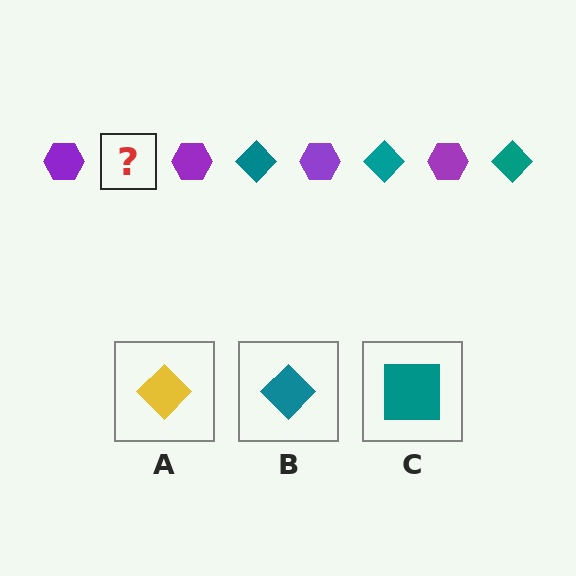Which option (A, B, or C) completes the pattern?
B.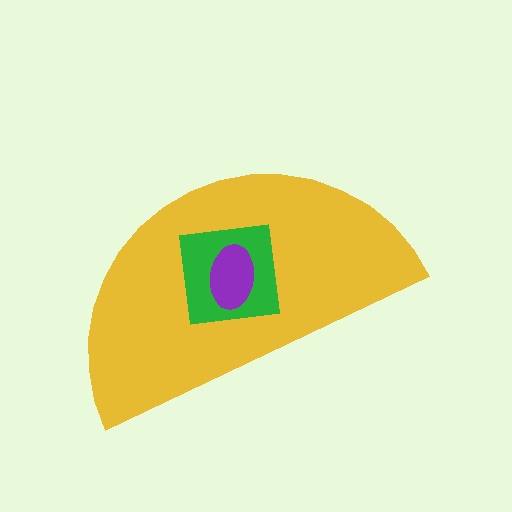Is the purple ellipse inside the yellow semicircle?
Yes.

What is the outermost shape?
The yellow semicircle.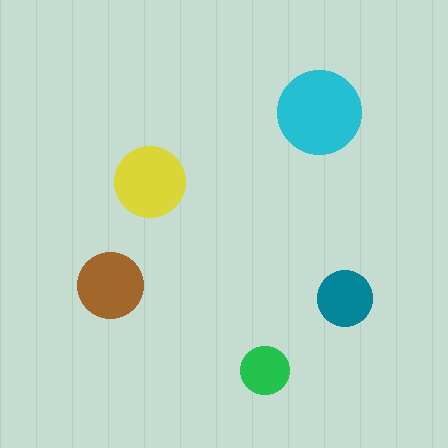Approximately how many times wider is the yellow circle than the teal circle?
About 1.5 times wider.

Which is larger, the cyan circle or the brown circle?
The cyan one.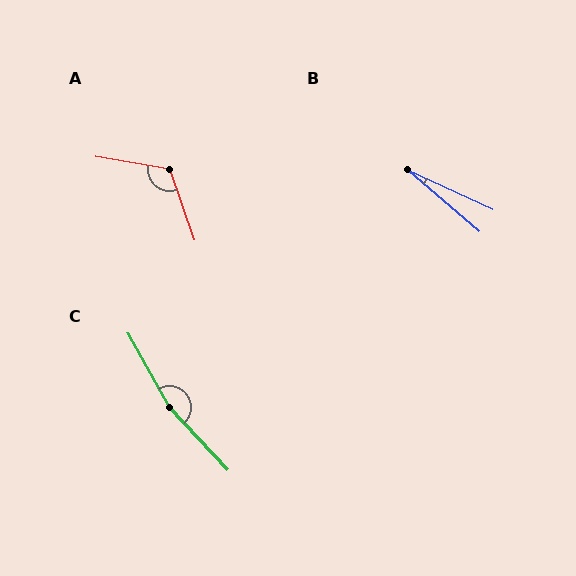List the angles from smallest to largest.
B (16°), A (119°), C (166°).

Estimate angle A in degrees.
Approximately 119 degrees.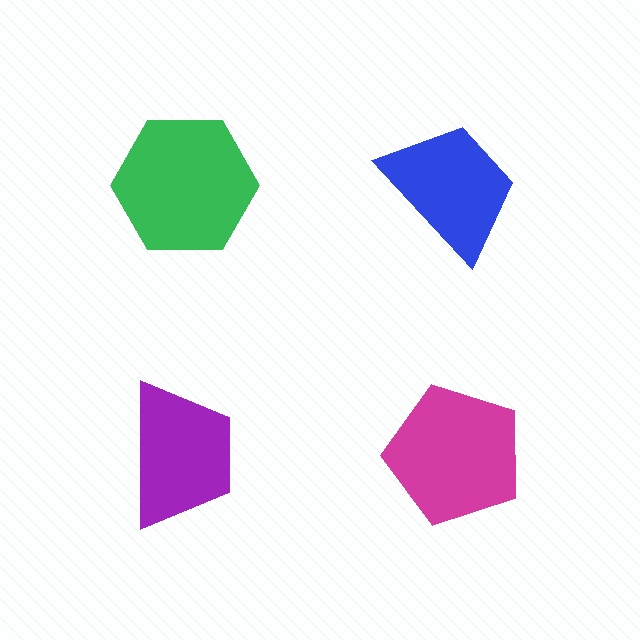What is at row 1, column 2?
A blue trapezoid.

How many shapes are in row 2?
2 shapes.